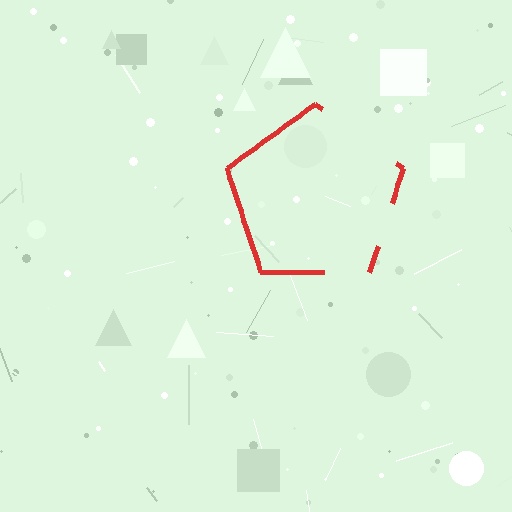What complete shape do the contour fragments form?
The contour fragments form a pentagon.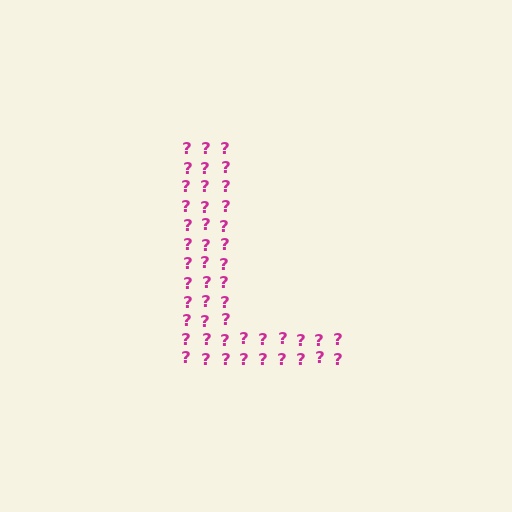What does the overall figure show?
The overall figure shows the letter L.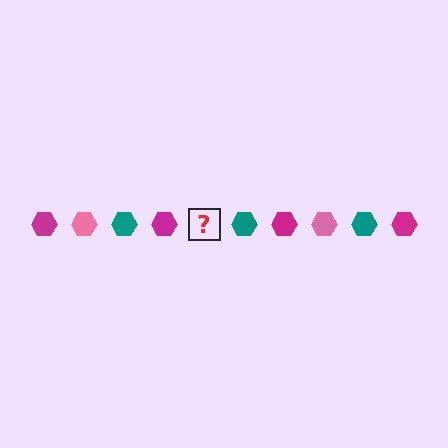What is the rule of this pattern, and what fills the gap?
The rule is that the pattern cycles through magenta, pink, teal hexagons. The gap should be filled with a pink hexagon.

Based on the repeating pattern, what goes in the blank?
The blank should be a pink hexagon.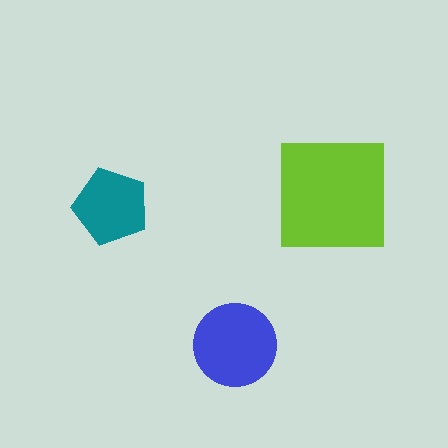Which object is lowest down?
The blue circle is bottommost.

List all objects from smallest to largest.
The teal pentagon, the blue circle, the lime square.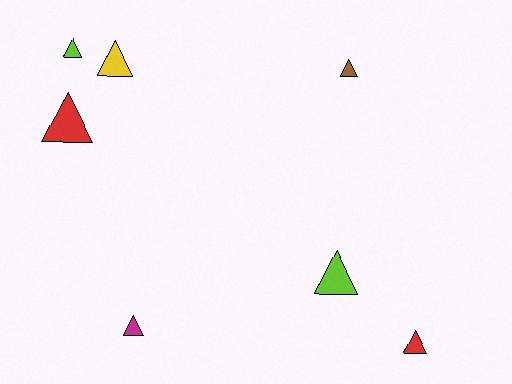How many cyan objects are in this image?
There are no cyan objects.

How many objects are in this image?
There are 7 objects.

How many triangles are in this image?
There are 7 triangles.